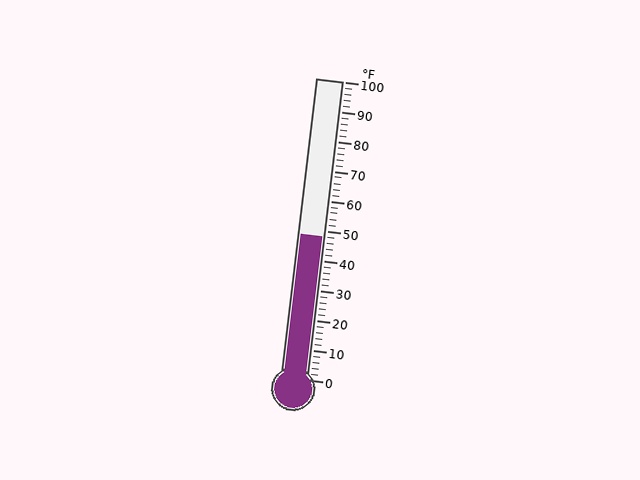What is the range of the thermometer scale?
The thermometer scale ranges from 0°F to 100°F.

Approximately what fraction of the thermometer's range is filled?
The thermometer is filled to approximately 50% of its range.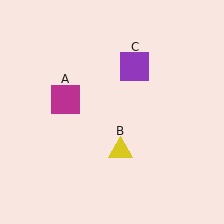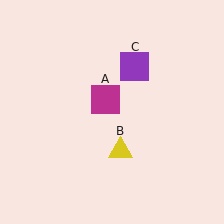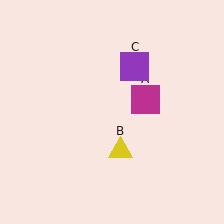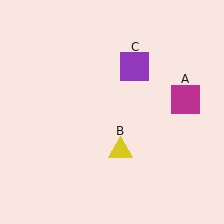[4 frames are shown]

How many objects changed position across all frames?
1 object changed position: magenta square (object A).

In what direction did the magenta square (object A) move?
The magenta square (object A) moved right.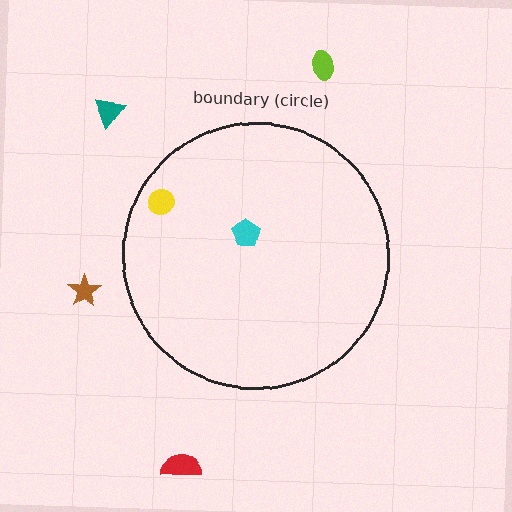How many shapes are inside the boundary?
2 inside, 4 outside.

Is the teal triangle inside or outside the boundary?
Outside.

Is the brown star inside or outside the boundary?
Outside.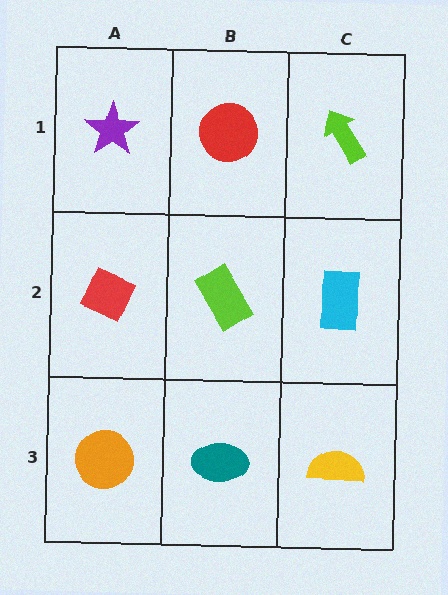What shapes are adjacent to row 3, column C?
A cyan rectangle (row 2, column C), a teal ellipse (row 3, column B).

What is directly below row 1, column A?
A red diamond.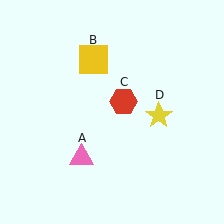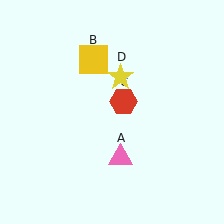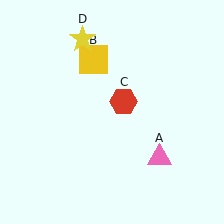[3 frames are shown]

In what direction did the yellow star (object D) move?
The yellow star (object D) moved up and to the left.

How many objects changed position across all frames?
2 objects changed position: pink triangle (object A), yellow star (object D).